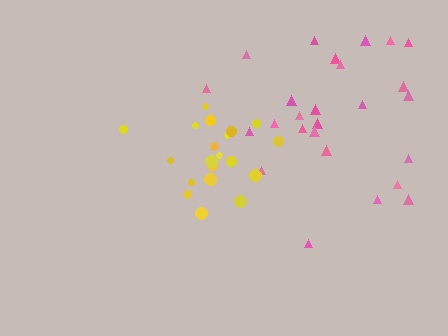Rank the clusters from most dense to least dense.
yellow, pink.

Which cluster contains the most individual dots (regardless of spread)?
Pink (26).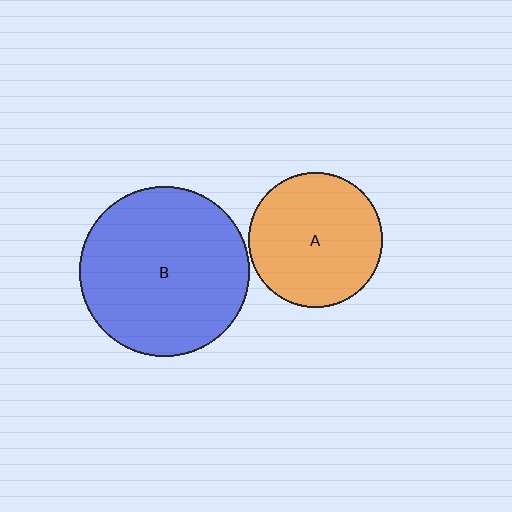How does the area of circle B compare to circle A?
Approximately 1.6 times.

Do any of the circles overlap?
No, none of the circles overlap.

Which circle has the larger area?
Circle B (blue).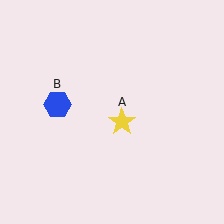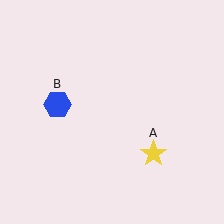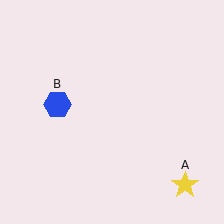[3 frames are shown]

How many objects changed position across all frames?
1 object changed position: yellow star (object A).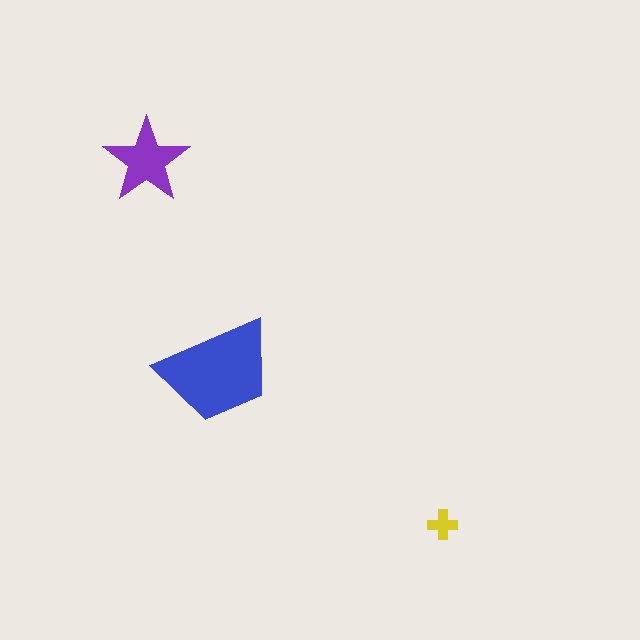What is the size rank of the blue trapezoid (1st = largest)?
1st.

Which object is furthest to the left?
The purple star is leftmost.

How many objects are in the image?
There are 3 objects in the image.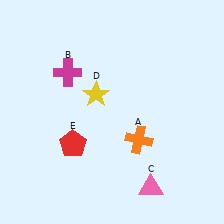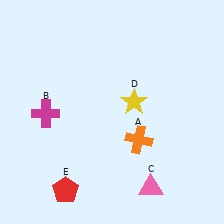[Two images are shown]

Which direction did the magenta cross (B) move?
The magenta cross (B) moved down.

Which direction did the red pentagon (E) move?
The red pentagon (E) moved down.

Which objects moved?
The objects that moved are: the magenta cross (B), the yellow star (D), the red pentagon (E).